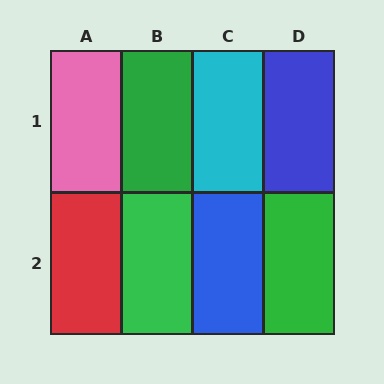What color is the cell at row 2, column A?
Red.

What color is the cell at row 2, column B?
Green.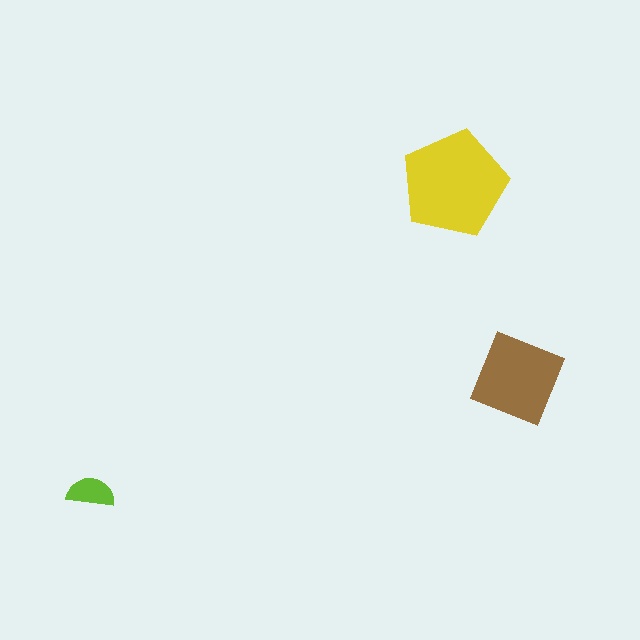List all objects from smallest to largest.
The lime semicircle, the brown square, the yellow pentagon.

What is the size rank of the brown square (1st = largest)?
2nd.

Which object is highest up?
The yellow pentagon is topmost.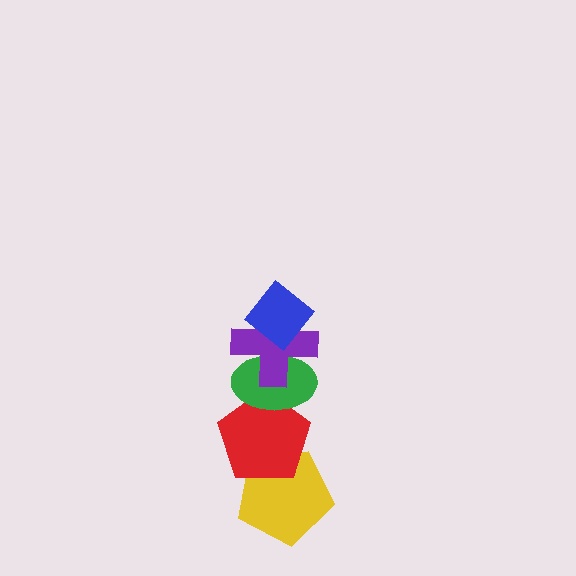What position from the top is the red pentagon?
The red pentagon is 4th from the top.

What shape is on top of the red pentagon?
The green ellipse is on top of the red pentagon.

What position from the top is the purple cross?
The purple cross is 2nd from the top.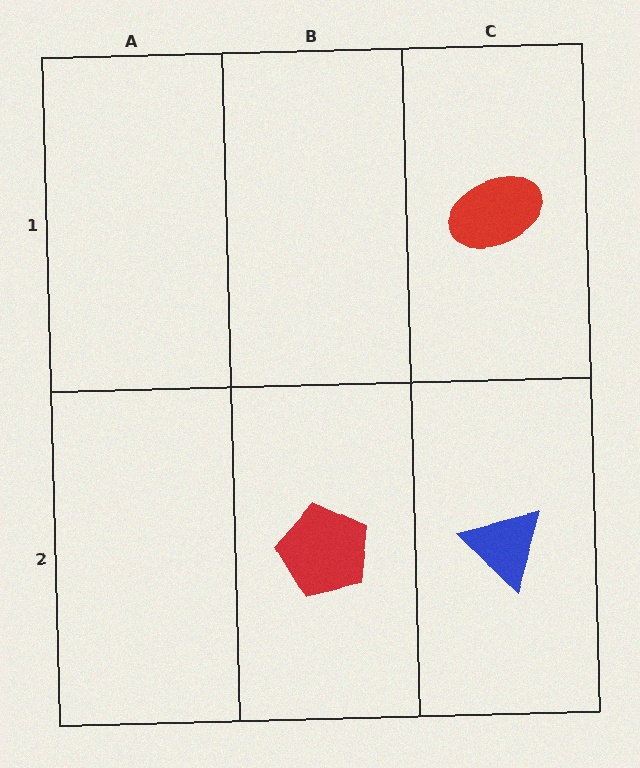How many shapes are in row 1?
1 shape.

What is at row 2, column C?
A blue triangle.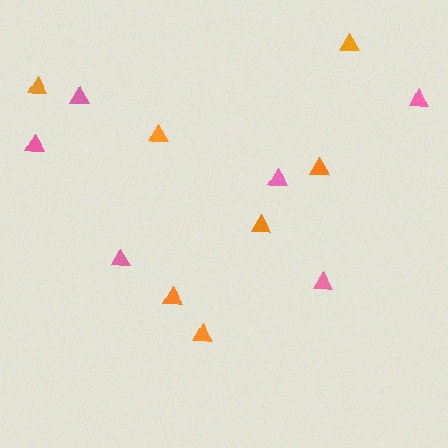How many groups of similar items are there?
There are 2 groups: one group of pink triangles (6) and one group of orange triangles (7).